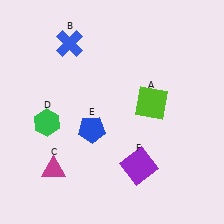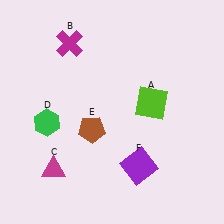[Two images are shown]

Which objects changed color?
B changed from blue to magenta. E changed from blue to brown.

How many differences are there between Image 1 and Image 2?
There are 2 differences between the two images.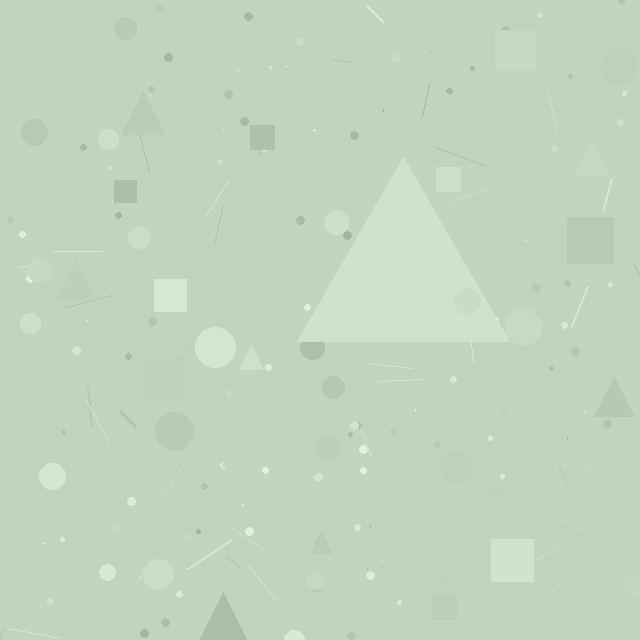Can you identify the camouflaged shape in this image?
The camouflaged shape is a triangle.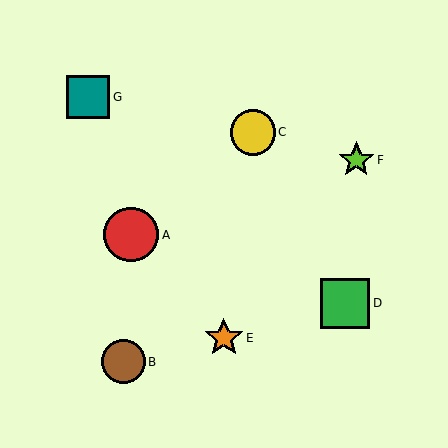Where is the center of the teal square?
The center of the teal square is at (88, 97).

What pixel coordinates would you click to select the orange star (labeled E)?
Click at (224, 338) to select the orange star E.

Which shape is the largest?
The red circle (labeled A) is the largest.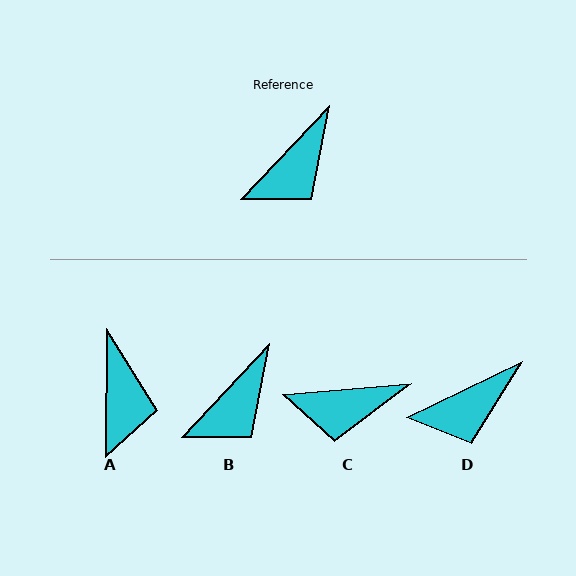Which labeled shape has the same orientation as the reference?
B.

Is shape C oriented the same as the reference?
No, it is off by about 42 degrees.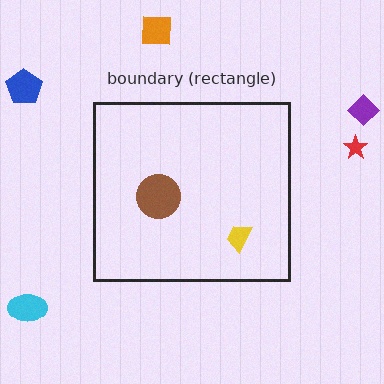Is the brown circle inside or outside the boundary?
Inside.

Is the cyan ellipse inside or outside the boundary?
Outside.